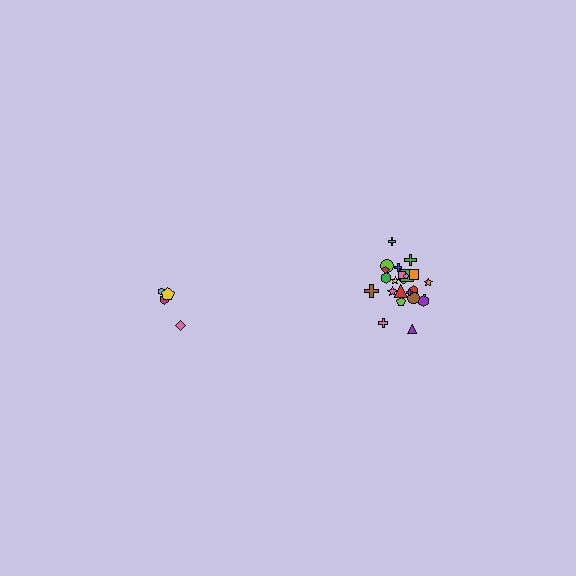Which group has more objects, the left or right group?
The right group.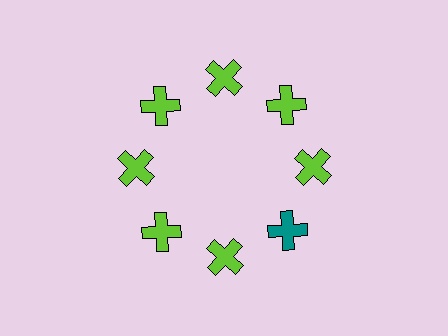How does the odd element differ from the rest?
It has a different color: teal instead of lime.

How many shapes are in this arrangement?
There are 8 shapes arranged in a ring pattern.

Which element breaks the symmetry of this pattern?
The teal cross at roughly the 4 o'clock position breaks the symmetry. All other shapes are lime crosses.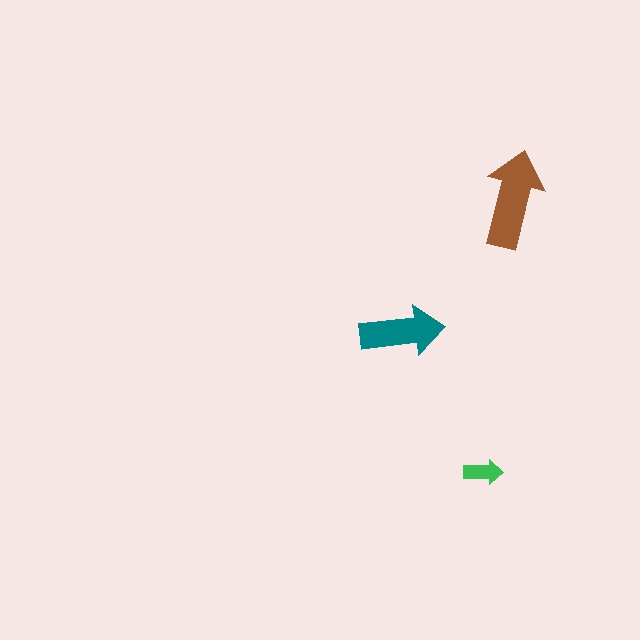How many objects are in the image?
There are 3 objects in the image.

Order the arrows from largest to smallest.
the brown one, the teal one, the green one.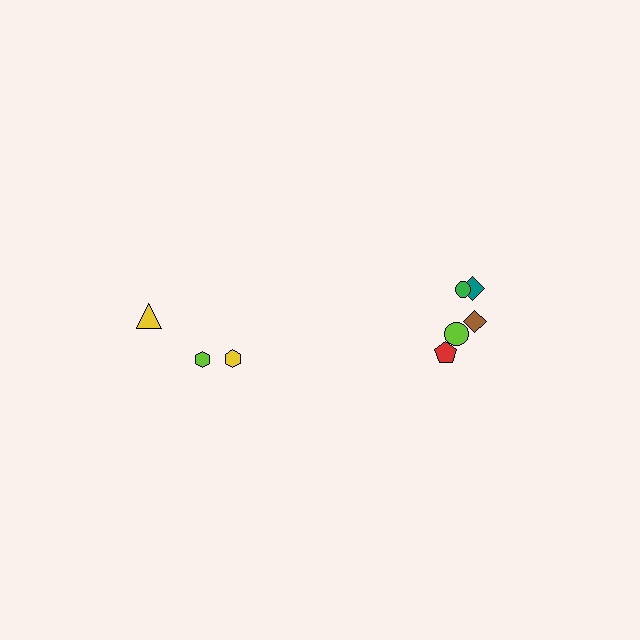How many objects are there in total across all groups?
There are 8 objects.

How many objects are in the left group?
There are 3 objects.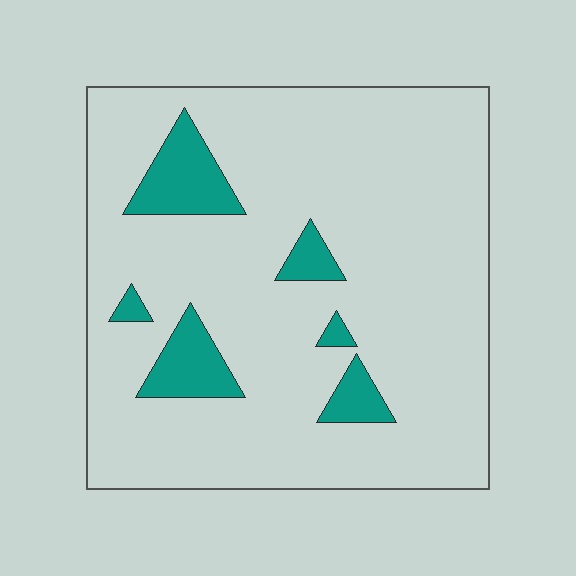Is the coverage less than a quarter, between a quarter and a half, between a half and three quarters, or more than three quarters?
Less than a quarter.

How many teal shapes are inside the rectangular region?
6.